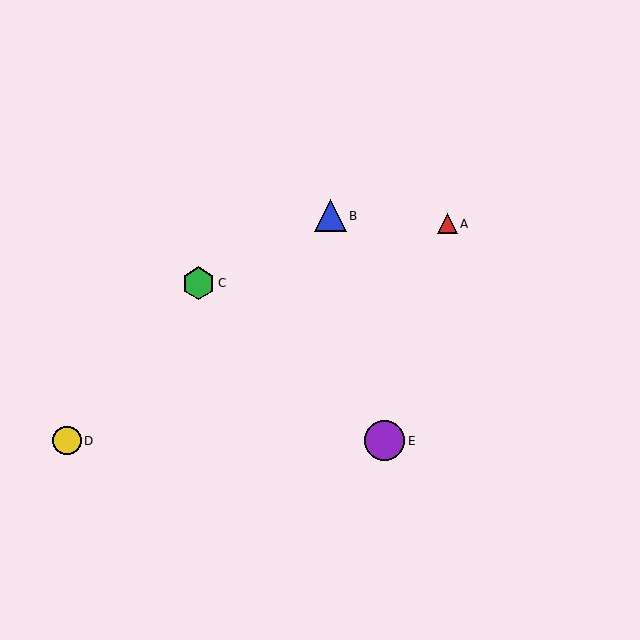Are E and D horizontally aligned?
Yes, both are at y≈441.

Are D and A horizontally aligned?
No, D is at y≈441 and A is at y≈224.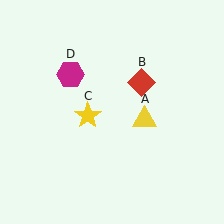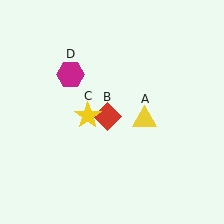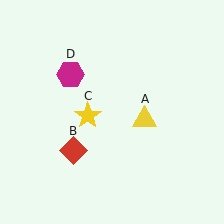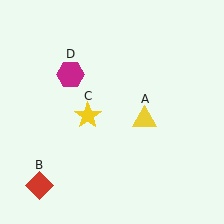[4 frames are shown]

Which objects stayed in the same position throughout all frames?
Yellow triangle (object A) and yellow star (object C) and magenta hexagon (object D) remained stationary.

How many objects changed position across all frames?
1 object changed position: red diamond (object B).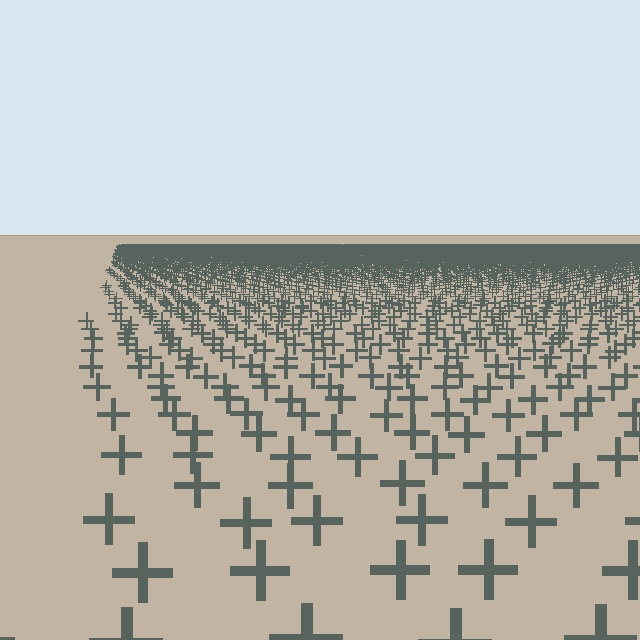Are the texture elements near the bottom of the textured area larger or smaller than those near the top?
Larger. Near the bottom, elements are closer to the viewer and appear at a bigger on-screen size.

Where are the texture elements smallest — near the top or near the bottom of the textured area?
Near the top.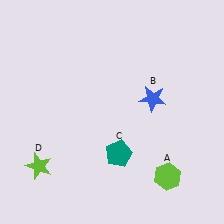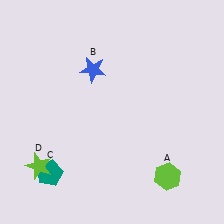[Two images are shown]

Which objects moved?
The objects that moved are: the blue star (B), the teal pentagon (C).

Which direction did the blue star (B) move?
The blue star (B) moved left.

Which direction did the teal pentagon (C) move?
The teal pentagon (C) moved left.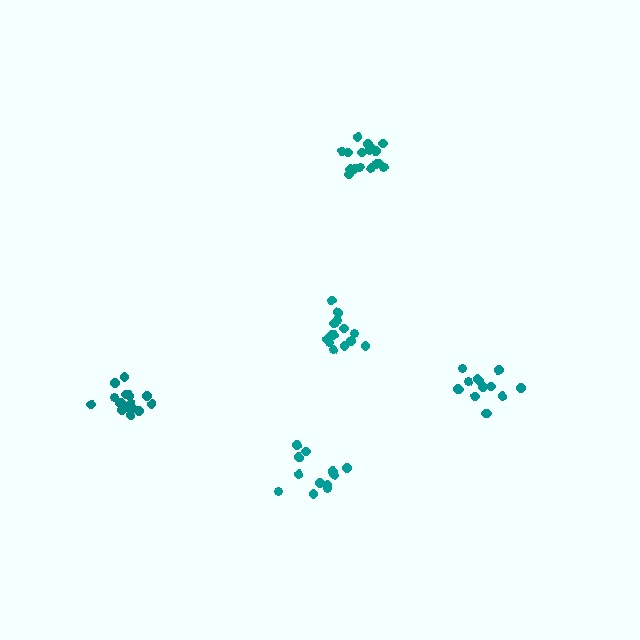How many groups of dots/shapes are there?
There are 5 groups.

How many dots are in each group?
Group 1: 14 dots, Group 2: 12 dots, Group 3: 14 dots, Group 4: 16 dots, Group 5: 18 dots (74 total).